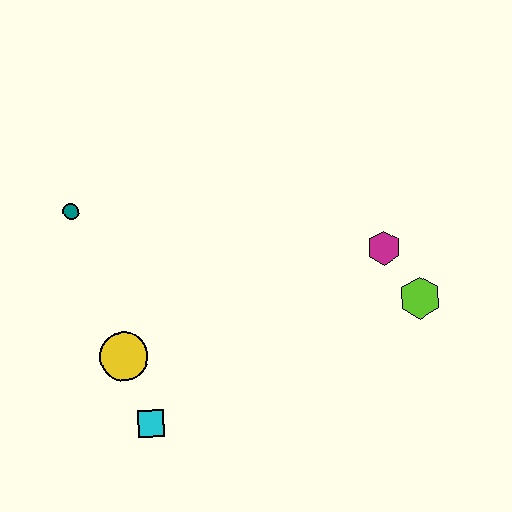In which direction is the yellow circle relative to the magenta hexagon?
The yellow circle is to the left of the magenta hexagon.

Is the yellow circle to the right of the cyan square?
No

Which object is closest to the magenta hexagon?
The lime hexagon is closest to the magenta hexagon.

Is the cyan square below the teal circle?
Yes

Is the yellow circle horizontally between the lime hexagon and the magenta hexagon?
No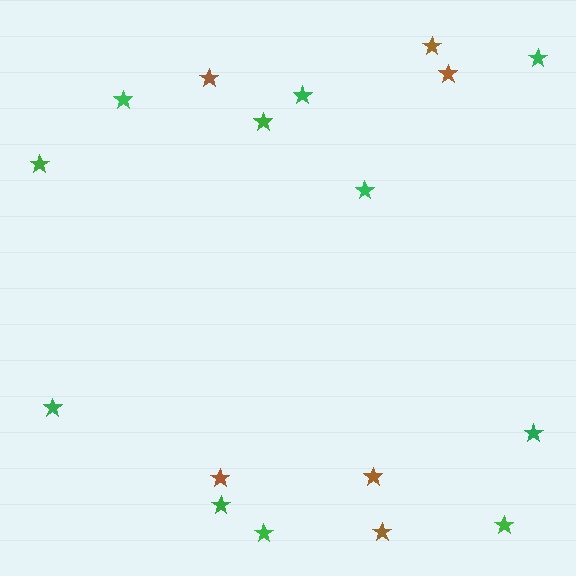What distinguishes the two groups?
There are 2 groups: one group of green stars (11) and one group of brown stars (6).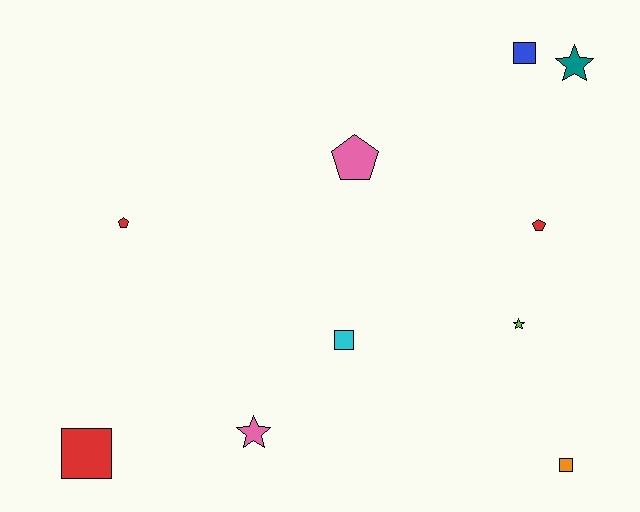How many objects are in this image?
There are 10 objects.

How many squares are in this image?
There are 4 squares.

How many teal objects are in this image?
There is 1 teal object.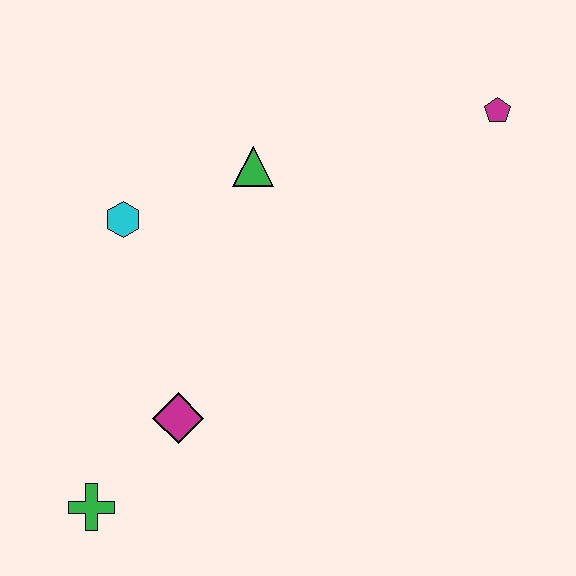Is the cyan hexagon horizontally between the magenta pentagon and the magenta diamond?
No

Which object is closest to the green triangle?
The cyan hexagon is closest to the green triangle.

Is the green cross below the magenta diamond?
Yes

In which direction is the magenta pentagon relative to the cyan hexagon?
The magenta pentagon is to the right of the cyan hexagon.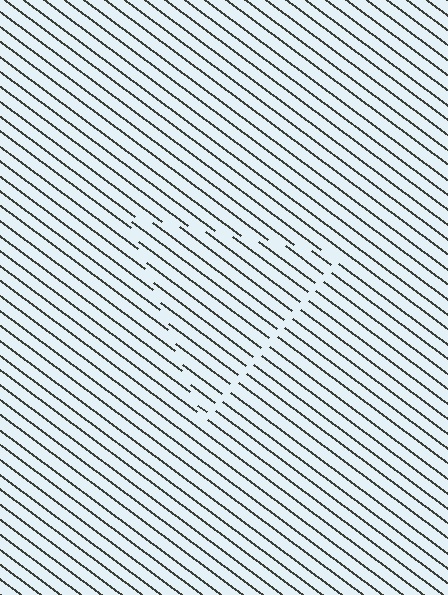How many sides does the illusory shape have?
3 sides — the line-ends trace a triangle.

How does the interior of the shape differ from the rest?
The interior of the shape contains the same grating, shifted by half a period — the contour is defined by the phase discontinuity where line-ends from the inner and outer gratings abut.